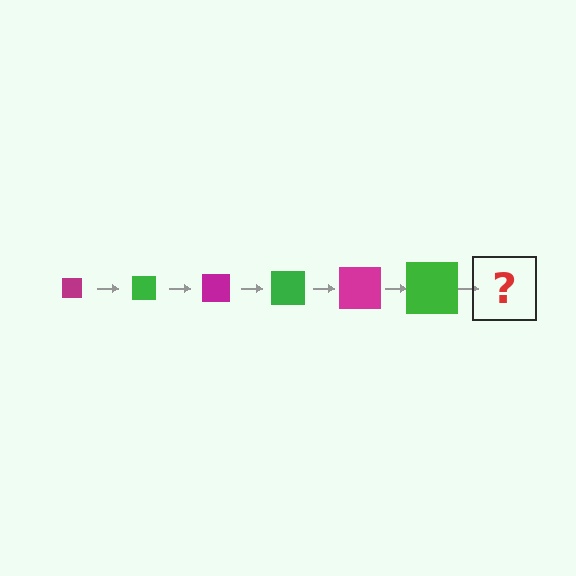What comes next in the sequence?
The next element should be a magenta square, larger than the previous one.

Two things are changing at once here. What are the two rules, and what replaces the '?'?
The two rules are that the square grows larger each step and the color cycles through magenta and green. The '?' should be a magenta square, larger than the previous one.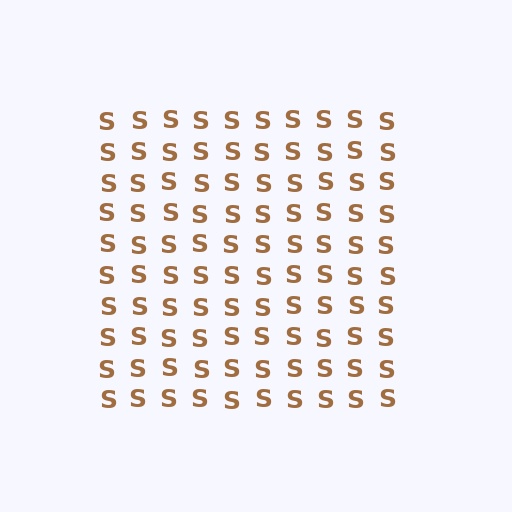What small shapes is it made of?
It is made of small letter S's.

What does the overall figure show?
The overall figure shows a square.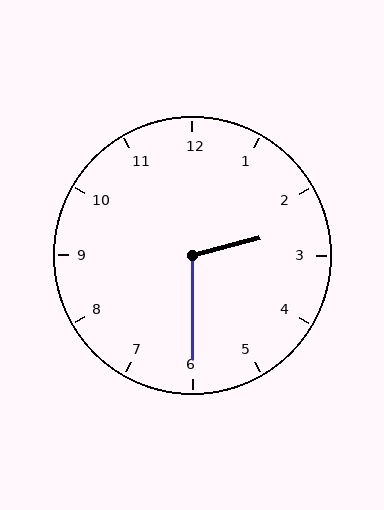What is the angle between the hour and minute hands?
Approximately 105 degrees.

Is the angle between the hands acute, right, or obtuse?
It is obtuse.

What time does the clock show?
2:30.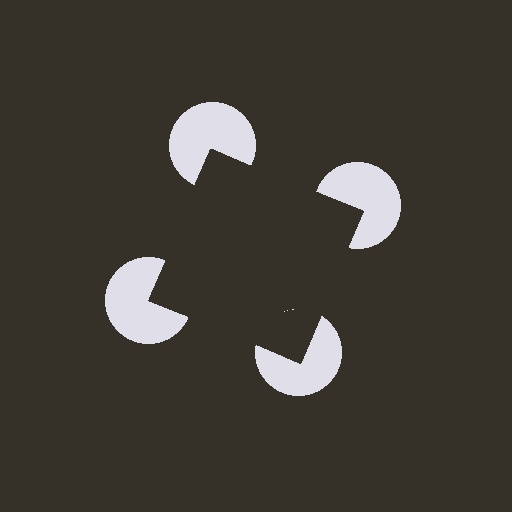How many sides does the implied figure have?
4 sides.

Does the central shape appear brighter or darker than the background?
It typically appears slightly darker than the background, even though no actual brightness change is drawn.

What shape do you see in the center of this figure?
An illusory square — its edges are inferred from the aligned wedge cuts in the pac-man discs, not physically drawn.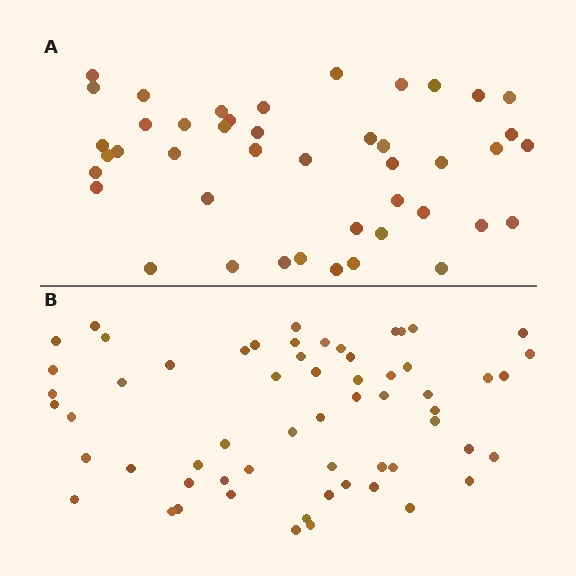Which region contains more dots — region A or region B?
Region B (the bottom region) has more dots.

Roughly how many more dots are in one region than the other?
Region B has approximately 15 more dots than region A.